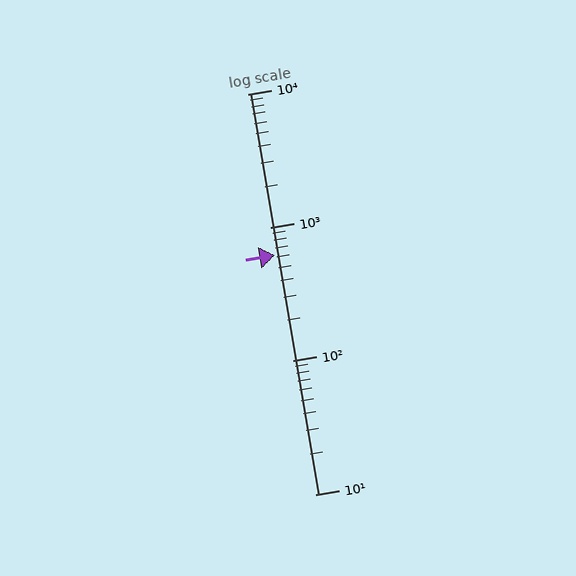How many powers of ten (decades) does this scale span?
The scale spans 3 decades, from 10 to 10000.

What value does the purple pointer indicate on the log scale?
The pointer indicates approximately 620.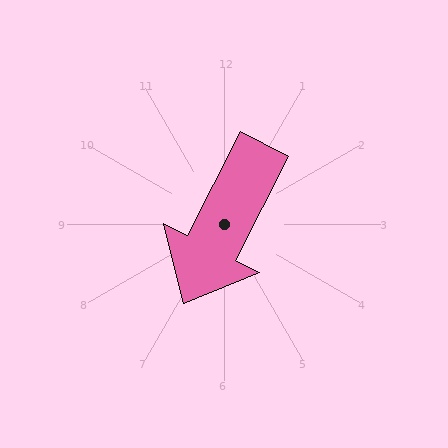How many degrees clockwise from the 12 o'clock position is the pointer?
Approximately 207 degrees.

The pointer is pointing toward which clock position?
Roughly 7 o'clock.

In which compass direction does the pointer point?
Southwest.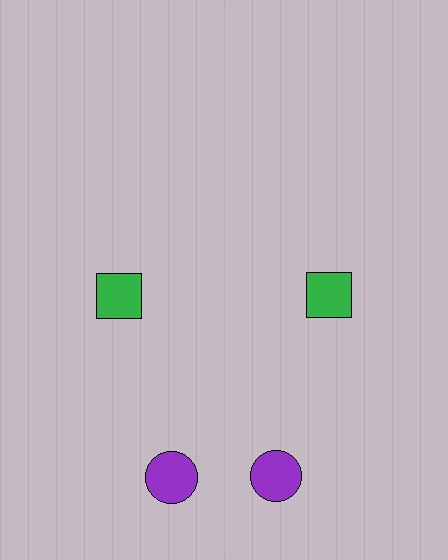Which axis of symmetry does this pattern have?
The pattern has a vertical axis of symmetry running through the center of the image.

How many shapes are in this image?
There are 4 shapes in this image.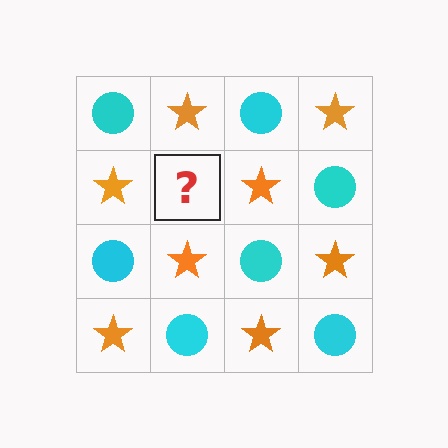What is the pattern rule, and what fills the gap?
The rule is that it alternates cyan circle and orange star in a checkerboard pattern. The gap should be filled with a cyan circle.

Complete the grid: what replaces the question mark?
The question mark should be replaced with a cyan circle.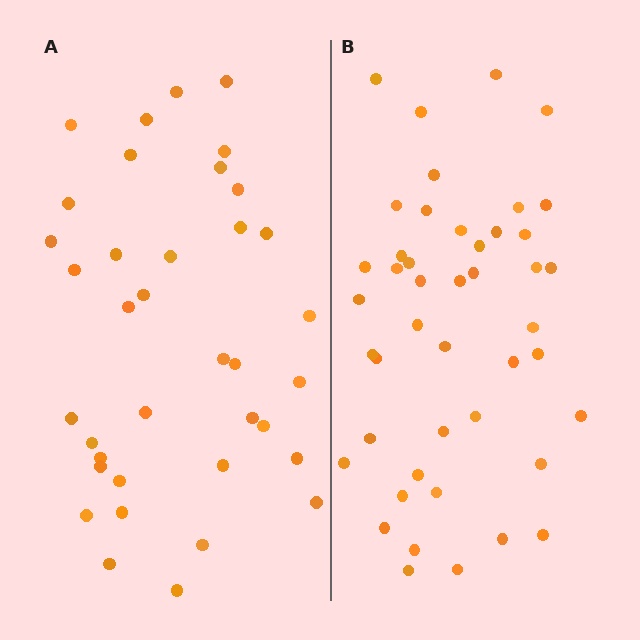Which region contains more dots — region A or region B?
Region B (the right region) has more dots.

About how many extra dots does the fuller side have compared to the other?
Region B has roughly 8 or so more dots than region A.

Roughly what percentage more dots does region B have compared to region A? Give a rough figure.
About 20% more.